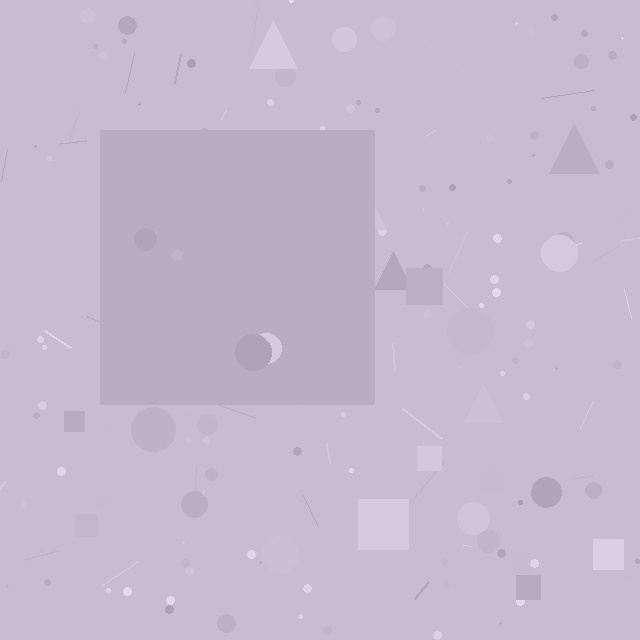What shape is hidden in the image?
A square is hidden in the image.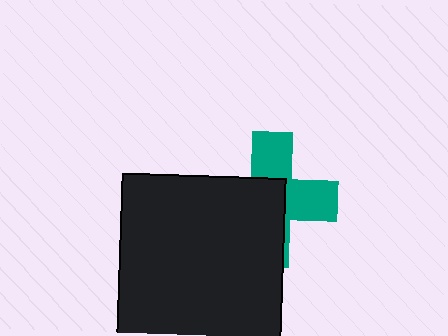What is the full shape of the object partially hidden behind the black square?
The partially hidden object is a teal cross.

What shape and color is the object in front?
The object in front is a black square.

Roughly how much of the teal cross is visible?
A small part of it is visible (roughly 44%).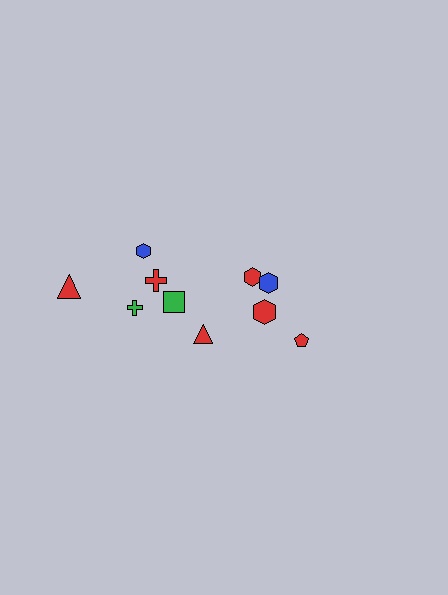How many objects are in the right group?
There are 4 objects.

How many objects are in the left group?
There are 6 objects.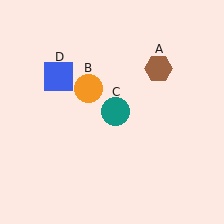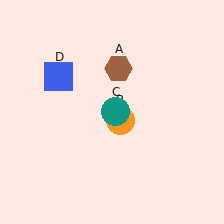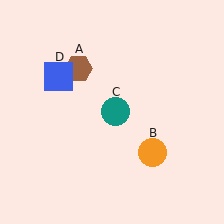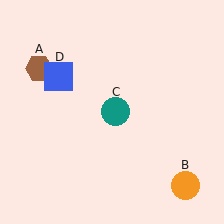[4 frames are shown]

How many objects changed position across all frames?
2 objects changed position: brown hexagon (object A), orange circle (object B).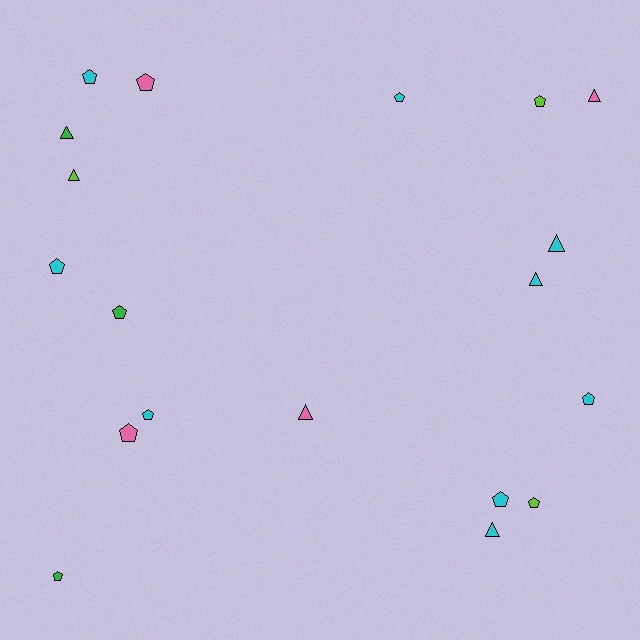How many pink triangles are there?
There are 2 pink triangles.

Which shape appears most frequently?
Pentagon, with 12 objects.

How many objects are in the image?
There are 19 objects.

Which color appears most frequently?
Cyan, with 9 objects.